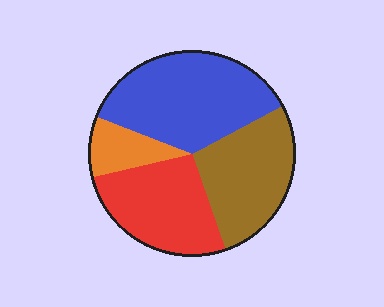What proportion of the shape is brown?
Brown takes up about one quarter (1/4) of the shape.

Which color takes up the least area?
Orange, at roughly 10%.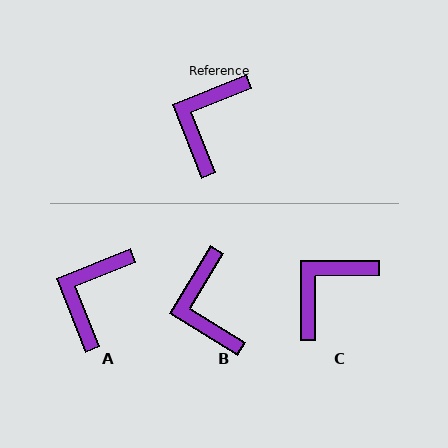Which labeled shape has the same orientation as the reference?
A.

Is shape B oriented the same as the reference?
No, it is off by about 37 degrees.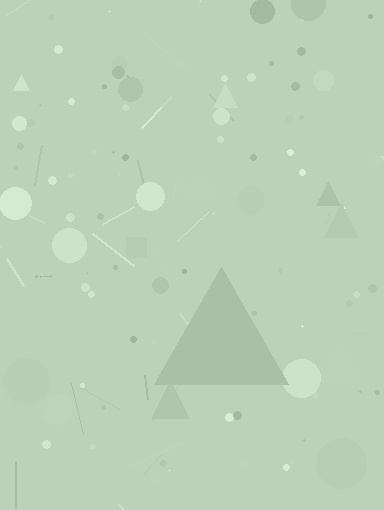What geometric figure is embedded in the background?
A triangle is embedded in the background.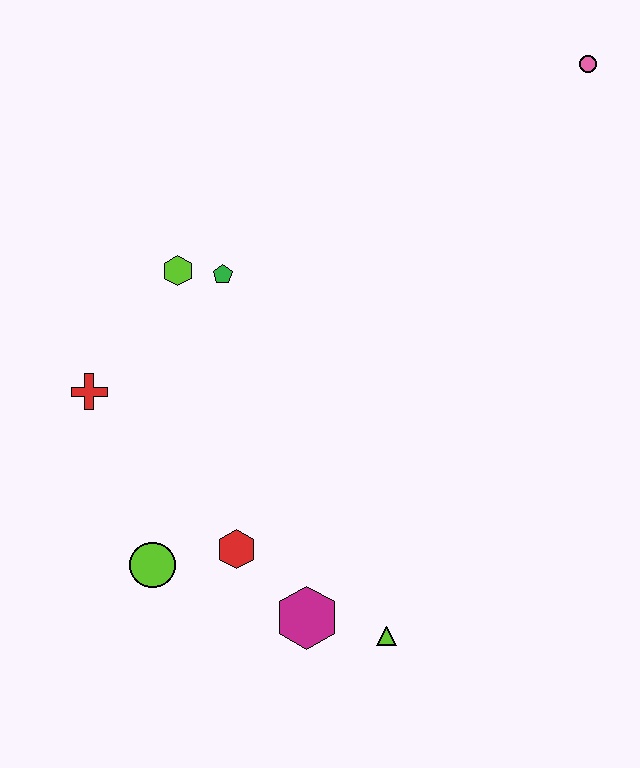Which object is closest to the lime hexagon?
The green pentagon is closest to the lime hexagon.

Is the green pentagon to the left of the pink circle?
Yes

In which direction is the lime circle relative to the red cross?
The lime circle is below the red cross.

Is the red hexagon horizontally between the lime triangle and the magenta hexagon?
No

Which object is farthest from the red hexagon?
The pink circle is farthest from the red hexagon.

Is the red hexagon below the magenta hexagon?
No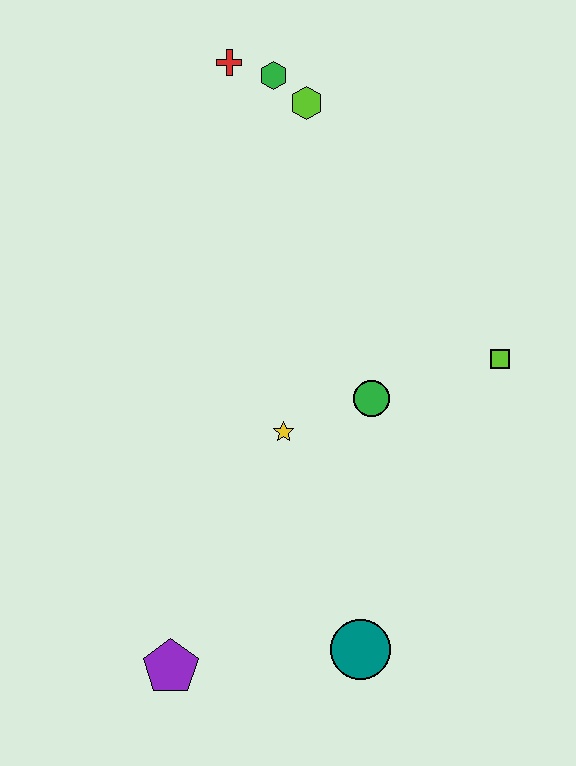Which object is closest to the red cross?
The green hexagon is closest to the red cross.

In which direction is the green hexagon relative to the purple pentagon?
The green hexagon is above the purple pentagon.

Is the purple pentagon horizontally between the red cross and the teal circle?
No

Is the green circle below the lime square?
Yes